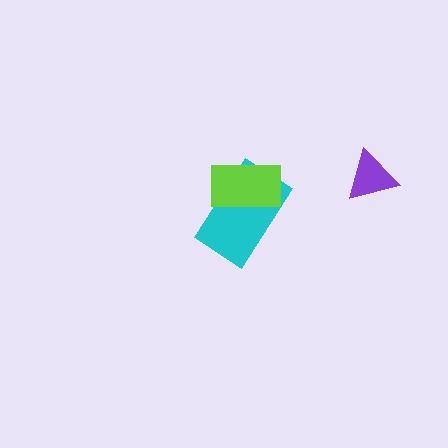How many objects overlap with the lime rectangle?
1 object overlaps with the lime rectangle.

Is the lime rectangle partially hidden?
No, no other shape covers it.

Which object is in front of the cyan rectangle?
The lime rectangle is in front of the cyan rectangle.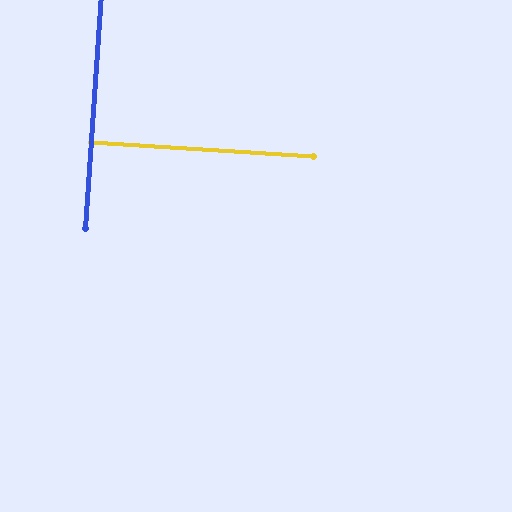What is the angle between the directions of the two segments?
Approximately 90 degrees.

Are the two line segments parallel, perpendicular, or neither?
Perpendicular — they meet at approximately 90°.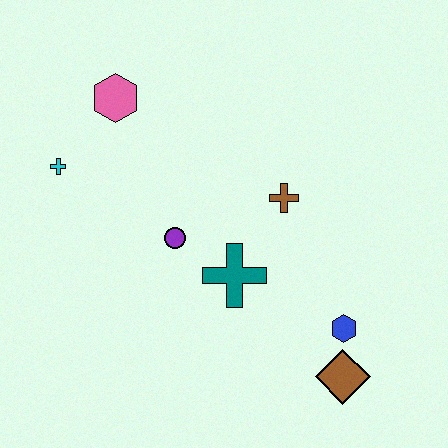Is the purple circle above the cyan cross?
No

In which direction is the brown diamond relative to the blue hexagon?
The brown diamond is below the blue hexagon.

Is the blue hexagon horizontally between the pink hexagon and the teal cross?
No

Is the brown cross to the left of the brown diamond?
Yes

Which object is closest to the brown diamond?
The blue hexagon is closest to the brown diamond.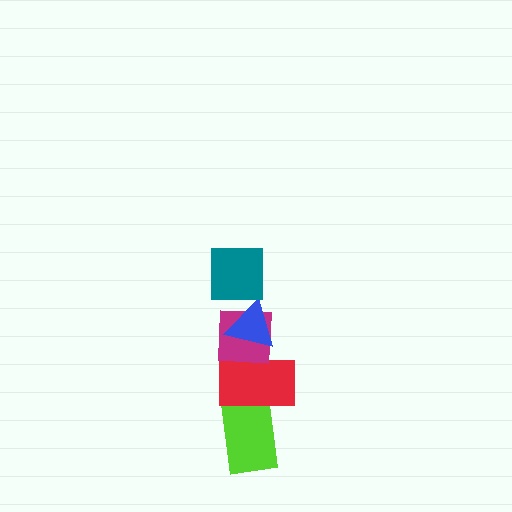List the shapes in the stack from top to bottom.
From top to bottom: the teal square, the blue triangle, the magenta square, the red rectangle, the lime rectangle.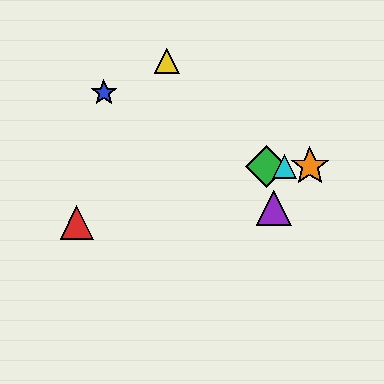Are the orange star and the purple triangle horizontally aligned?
No, the orange star is at y≈166 and the purple triangle is at y≈208.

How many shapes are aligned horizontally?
3 shapes (the green diamond, the orange star, the cyan triangle) are aligned horizontally.